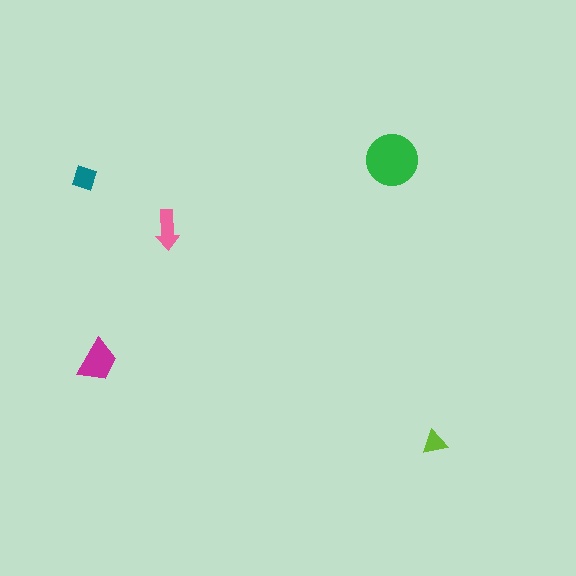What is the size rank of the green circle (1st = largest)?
1st.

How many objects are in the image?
There are 5 objects in the image.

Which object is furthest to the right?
The lime triangle is rightmost.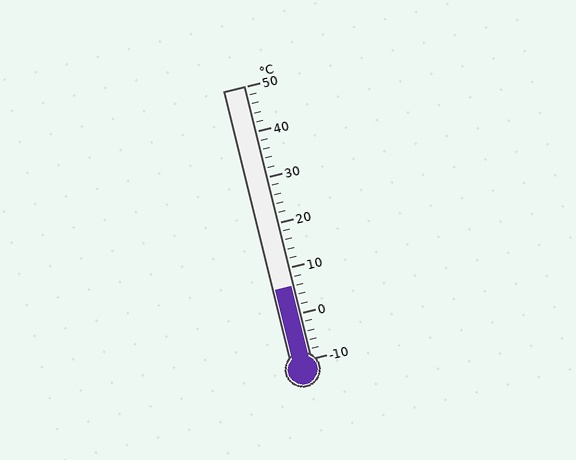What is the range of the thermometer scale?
The thermometer scale ranges from -10°C to 50°C.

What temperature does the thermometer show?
The thermometer shows approximately 6°C.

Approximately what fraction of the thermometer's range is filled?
The thermometer is filled to approximately 25% of its range.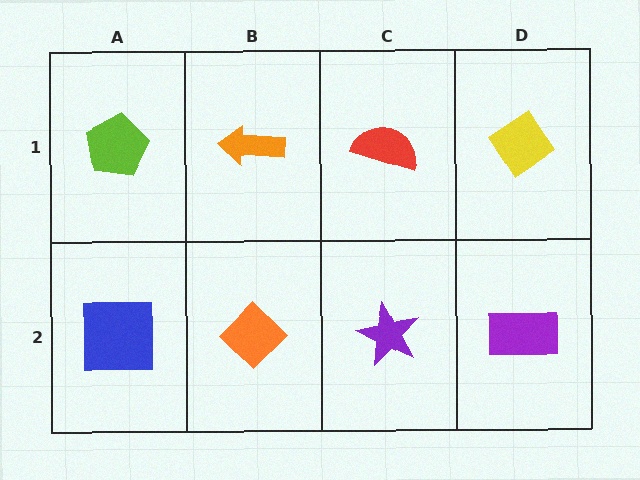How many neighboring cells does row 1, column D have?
2.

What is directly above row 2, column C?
A red semicircle.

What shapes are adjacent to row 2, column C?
A red semicircle (row 1, column C), an orange diamond (row 2, column B), a purple rectangle (row 2, column D).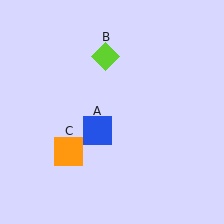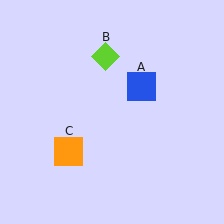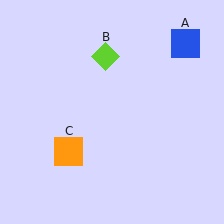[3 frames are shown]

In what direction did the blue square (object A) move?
The blue square (object A) moved up and to the right.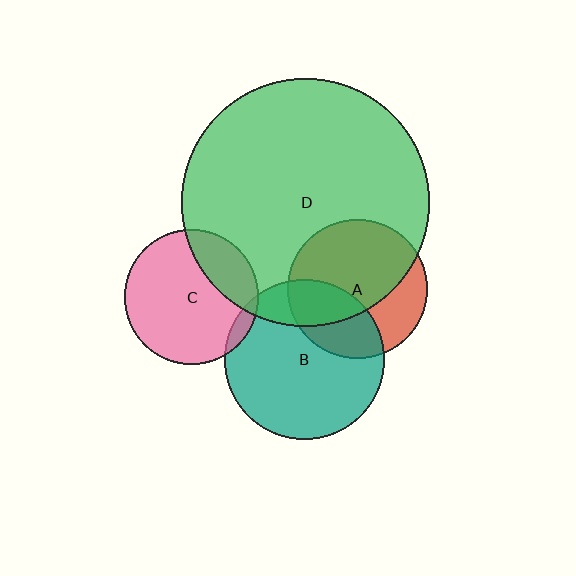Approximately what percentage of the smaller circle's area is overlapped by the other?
Approximately 35%.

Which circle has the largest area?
Circle D (green).